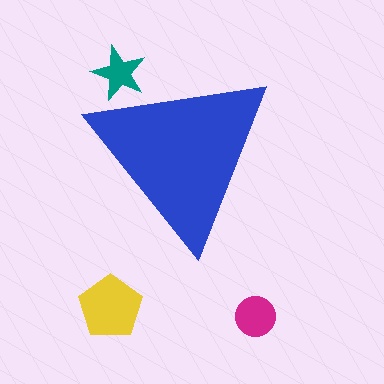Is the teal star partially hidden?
Yes, the teal star is partially hidden behind the blue triangle.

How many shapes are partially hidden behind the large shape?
1 shape is partially hidden.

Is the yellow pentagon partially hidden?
No, the yellow pentagon is fully visible.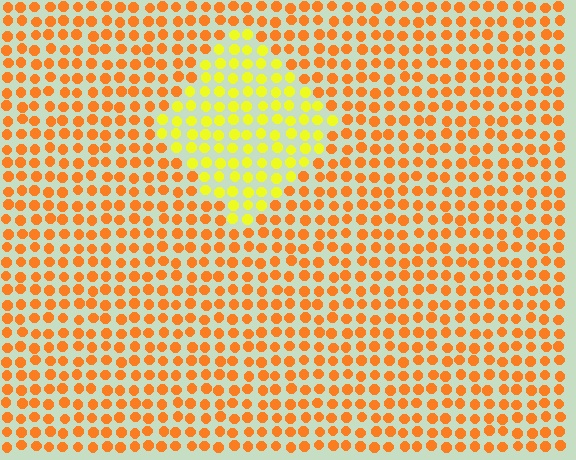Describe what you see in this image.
The image is filled with small orange elements in a uniform arrangement. A diamond-shaped region is visible where the elements are tinted to a slightly different hue, forming a subtle color boundary.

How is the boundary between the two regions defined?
The boundary is defined purely by a slight shift in hue (about 39 degrees). Spacing, size, and orientation are identical on both sides.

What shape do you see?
I see a diamond.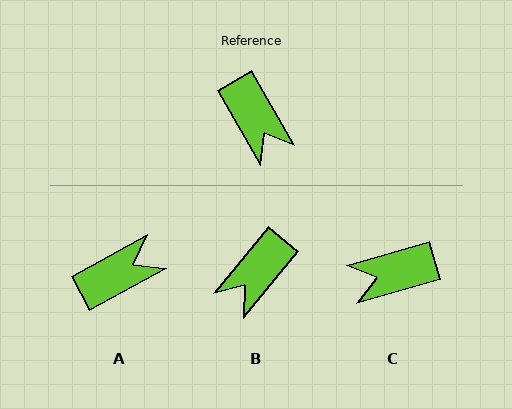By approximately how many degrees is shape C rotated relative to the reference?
Approximately 104 degrees clockwise.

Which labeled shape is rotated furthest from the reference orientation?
C, about 104 degrees away.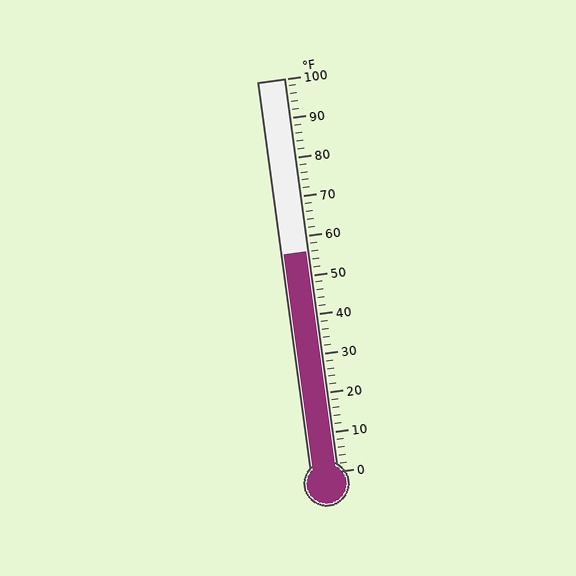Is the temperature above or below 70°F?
The temperature is below 70°F.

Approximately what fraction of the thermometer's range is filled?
The thermometer is filled to approximately 55% of its range.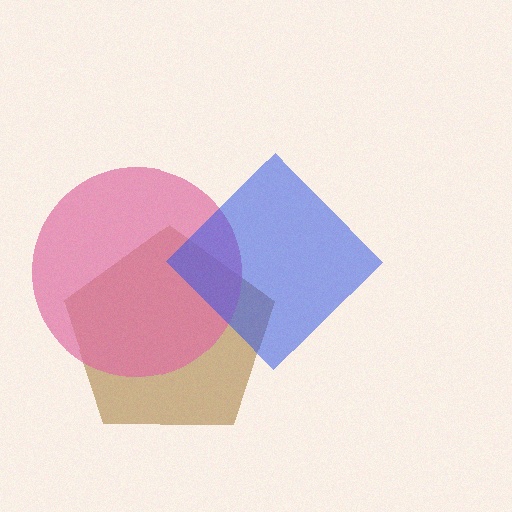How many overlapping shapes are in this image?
There are 3 overlapping shapes in the image.